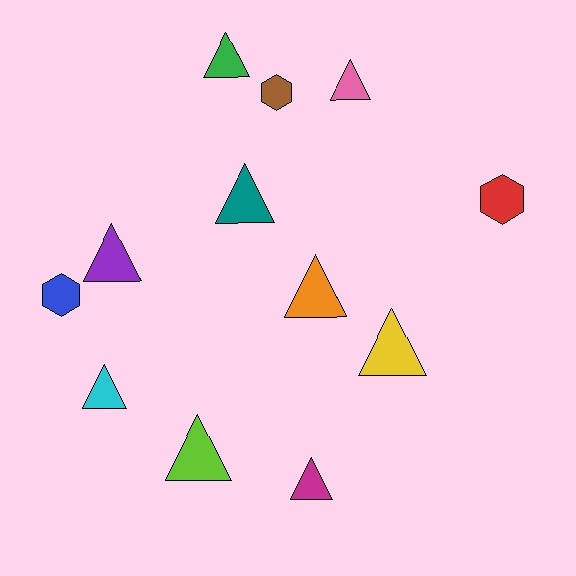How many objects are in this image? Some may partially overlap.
There are 12 objects.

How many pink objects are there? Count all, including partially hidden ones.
There is 1 pink object.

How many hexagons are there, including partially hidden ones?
There are 3 hexagons.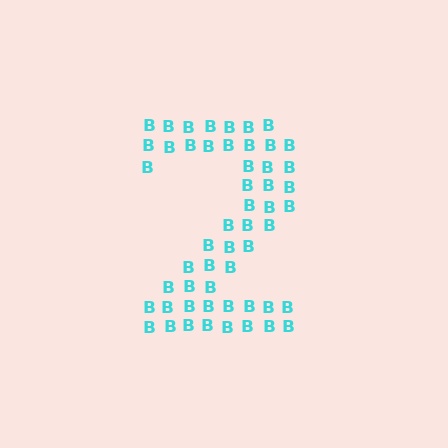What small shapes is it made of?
It is made of small letter B's.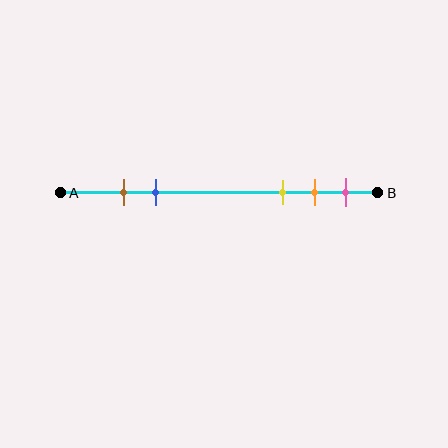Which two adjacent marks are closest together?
The brown and blue marks are the closest adjacent pair.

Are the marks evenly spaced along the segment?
No, the marks are not evenly spaced.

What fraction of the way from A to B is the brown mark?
The brown mark is approximately 20% (0.2) of the way from A to B.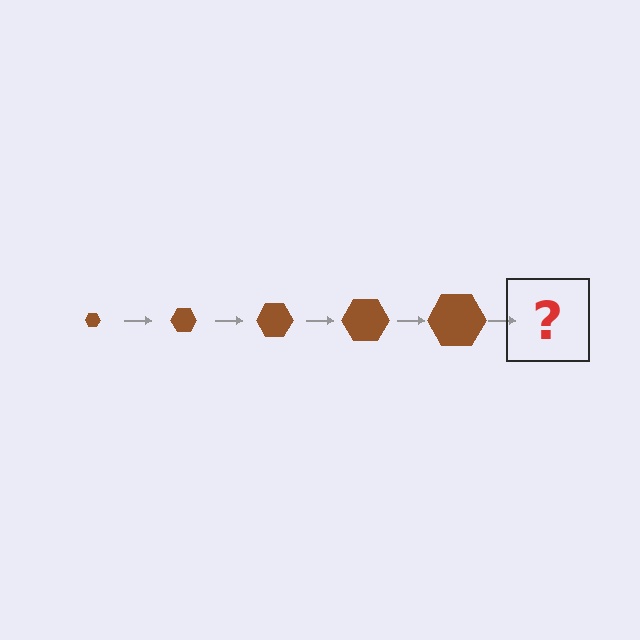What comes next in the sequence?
The next element should be a brown hexagon, larger than the previous one.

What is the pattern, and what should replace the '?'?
The pattern is that the hexagon gets progressively larger each step. The '?' should be a brown hexagon, larger than the previous one.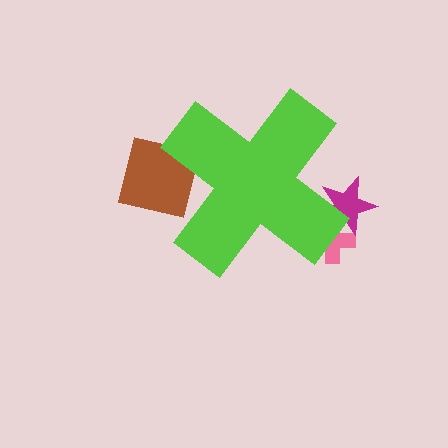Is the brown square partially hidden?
Yes, the brown square is partially hidden behind the lime cross.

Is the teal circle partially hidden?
Yes, the teal circle is partially hidden behind the lime cross.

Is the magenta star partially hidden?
Yes, the magenta star is partially hidden behind the lime cross.